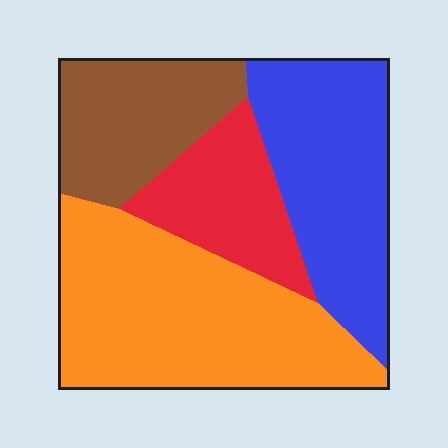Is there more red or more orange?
Orange.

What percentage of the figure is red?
Red covers 16% of the figure.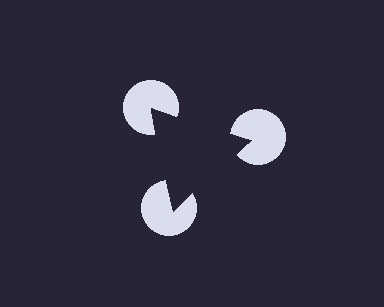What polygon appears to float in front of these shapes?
An illusory triangle — its edges are inferred from the aligned wedge cuts in the pac-man discs, not physically drawn.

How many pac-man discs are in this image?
There are 3 — one at each vertex of the illusory triangle.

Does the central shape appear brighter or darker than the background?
It typically appears slightly darker than the background, even though no actual brightness change is drawn.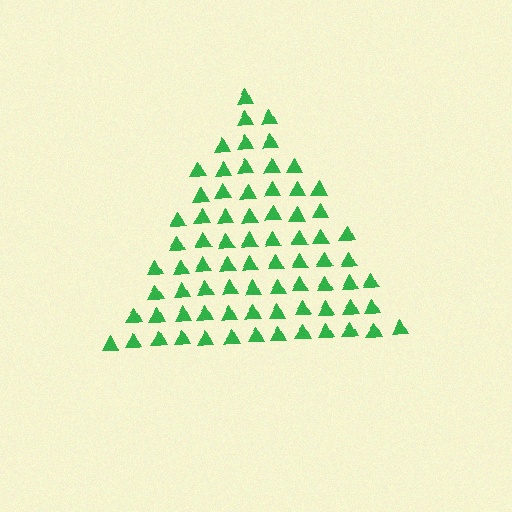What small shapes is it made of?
It is made of small triangles.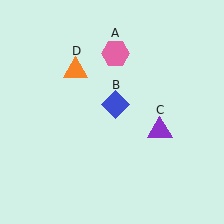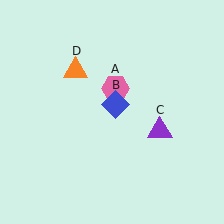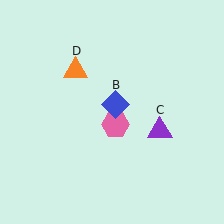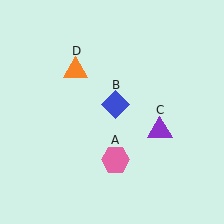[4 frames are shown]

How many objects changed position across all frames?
1 object changed position: pink hexagon (object A).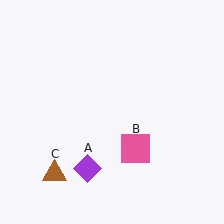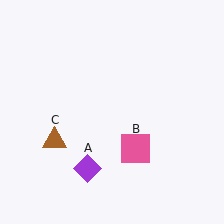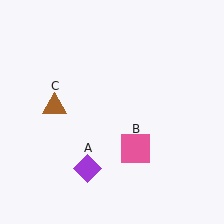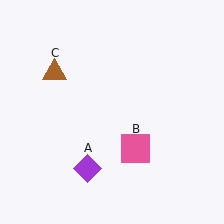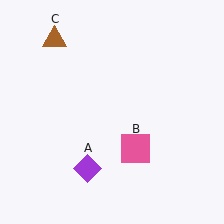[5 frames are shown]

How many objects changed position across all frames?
1 object changed position: brown triangle (object C).